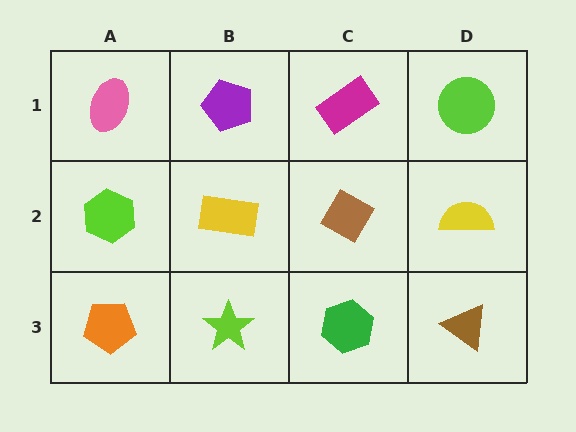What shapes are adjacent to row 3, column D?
A yellow semicircle (row 2, column D), a green hexagon (row 3, column C).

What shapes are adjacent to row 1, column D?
A yellow semicircle (row 2, column D), a magenta rectangle (row 1, column C).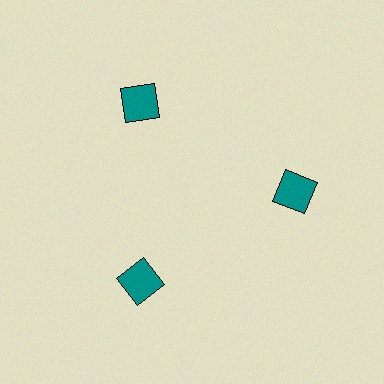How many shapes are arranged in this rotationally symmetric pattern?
There are 3 shapes, arranged in 3 groups of 1.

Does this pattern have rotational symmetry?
Yes, this pattern has 3-fold rotational symmetry. It looks the same after rotating 120 degrees around the center.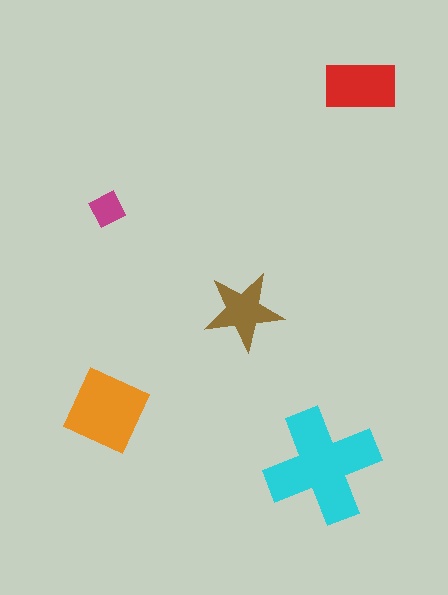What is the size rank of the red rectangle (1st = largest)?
3rd.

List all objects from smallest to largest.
The magenta square, the brown star, the red rectangle, the orange diamond, the cyan cross.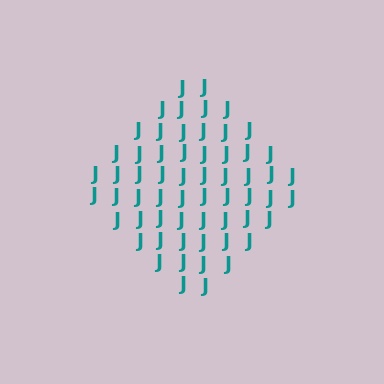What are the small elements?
The small elements are letter J's.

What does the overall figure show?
The overall figure shows a diamond.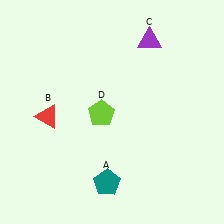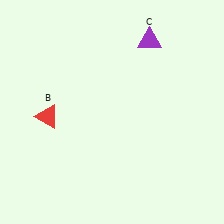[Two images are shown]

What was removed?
The lime pentagon (D), the teal pentagon (A) were removed in Image 2.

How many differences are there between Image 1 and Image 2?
There are 2 differences between the two images.